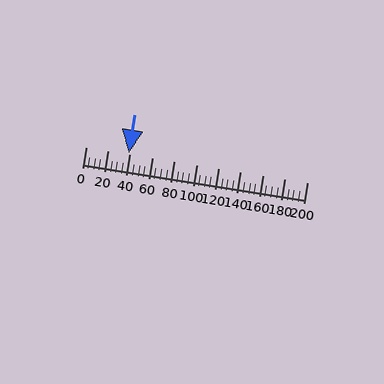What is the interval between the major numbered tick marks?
The major tick marks are spaced 20 units apart.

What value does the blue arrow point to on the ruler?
The blue arrow points to approximately 39.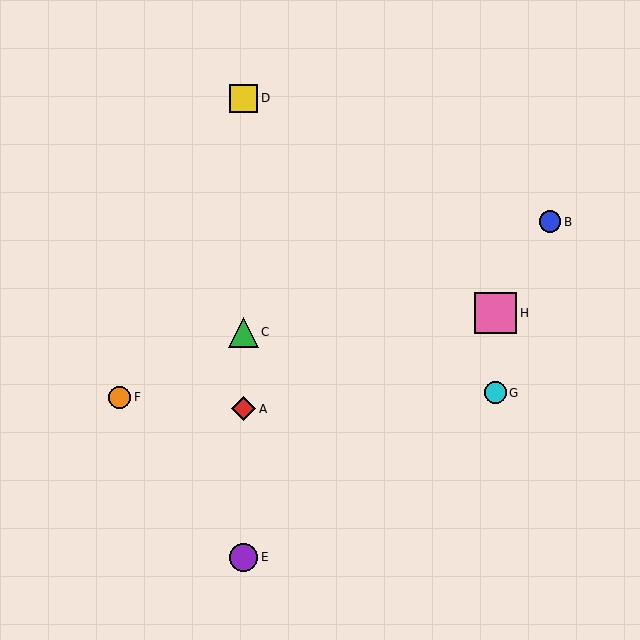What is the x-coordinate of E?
Object E is at x≈243.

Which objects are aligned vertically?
Objects A, C, D, E are aligned vertically.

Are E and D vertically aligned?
Yes, both are at x≈243.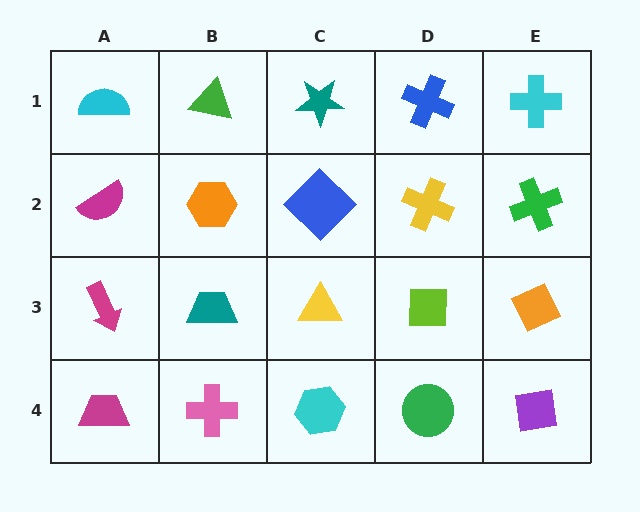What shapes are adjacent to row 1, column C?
A blue diamond (row 2, column C), a green triangle (row 1, column B), a blue cross (row 1, column D).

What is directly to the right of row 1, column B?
A teal star.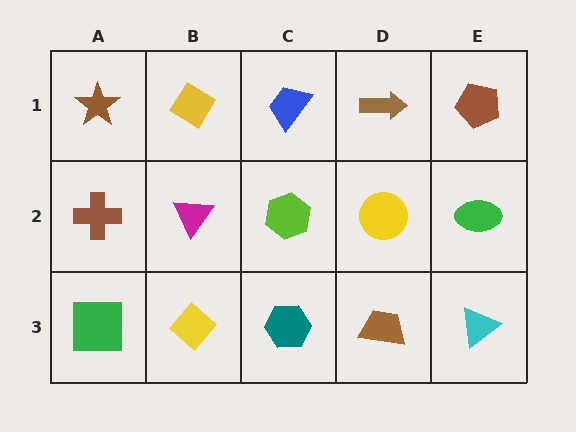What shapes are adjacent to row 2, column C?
A blue trapezoid (row 1, column C), a teal hexagon (row 3, column C), a magenta triangle (row 2, column B), a yellow circle (row 2, column D).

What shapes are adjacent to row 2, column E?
A brown pentagon (row 1, column E), a cyan triangle (row 3, column E), a yellow circle (row 2, column D).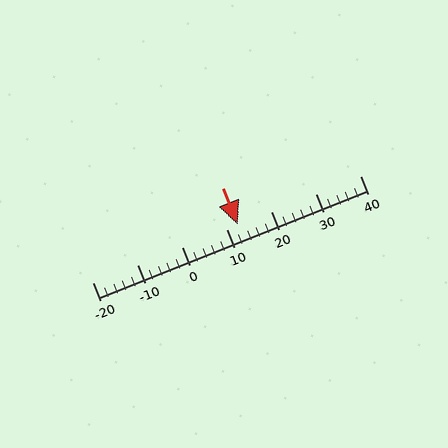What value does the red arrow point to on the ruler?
The red arrow points to approximately 13.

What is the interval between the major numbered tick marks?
The major tick marks are spaced 10 units apart.